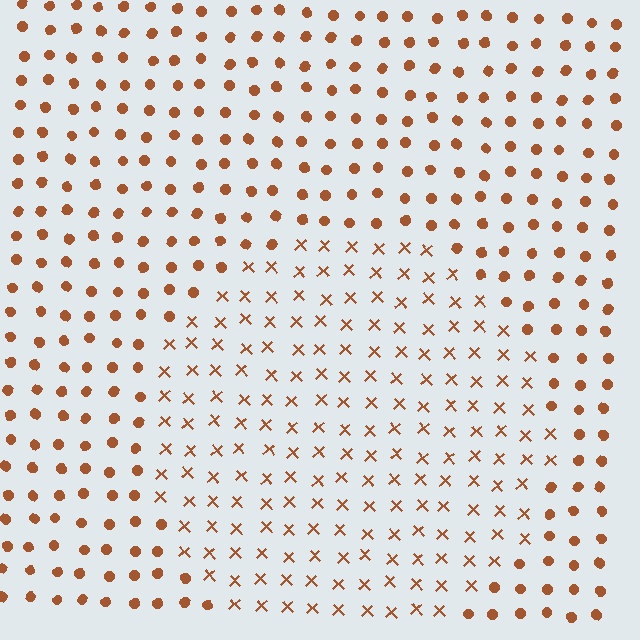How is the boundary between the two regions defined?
The boundary is defined by a change in element shape: X marks inside vs. circles outside. All elements share the same color and spacing.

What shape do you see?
I see a circle.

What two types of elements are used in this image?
The image uses X marks inside the circle region and circles outside it.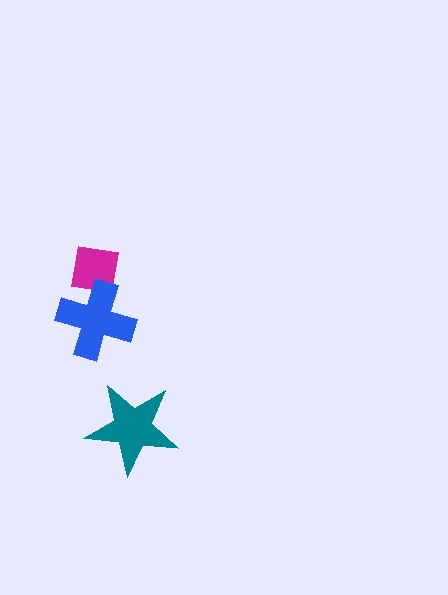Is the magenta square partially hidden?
Yes, it is partially covered by another shape.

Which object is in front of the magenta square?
The blue cross is in front of the magenta square.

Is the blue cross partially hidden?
No, no other shape covers it.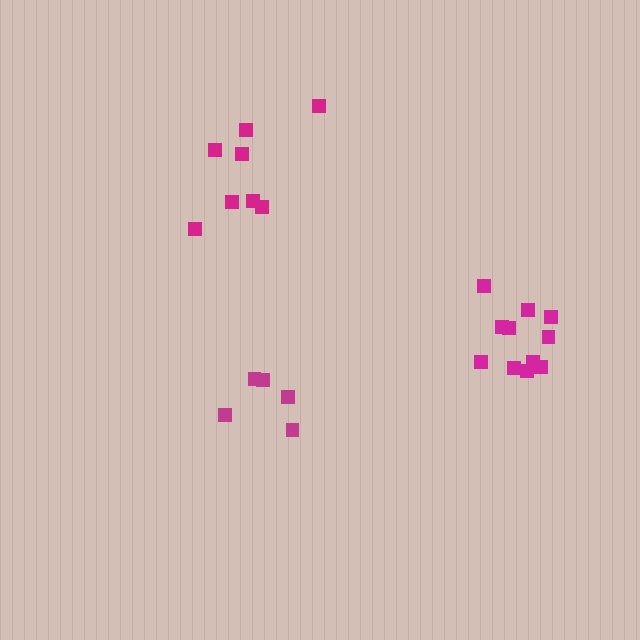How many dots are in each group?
Group 1: 11 dots, Group 2: 8 dots, Group 3: 5 dots (24 total).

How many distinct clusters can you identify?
There are 3 distinct clusters.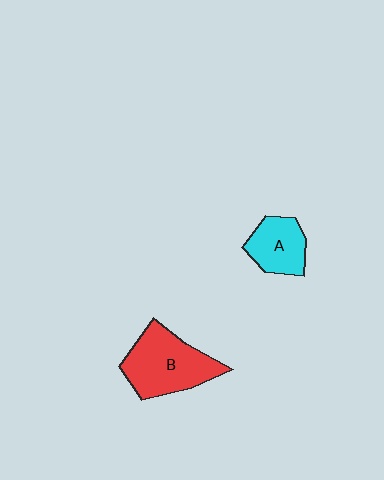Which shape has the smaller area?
Shape A (cyan).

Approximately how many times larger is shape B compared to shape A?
Approximately 1.7 times.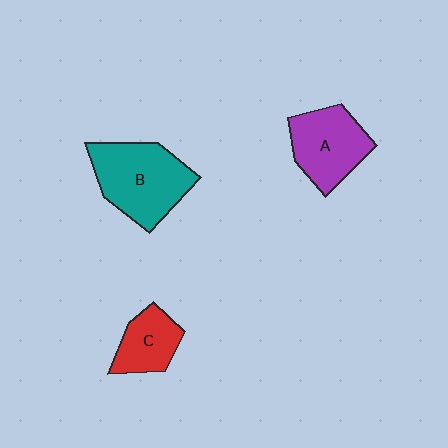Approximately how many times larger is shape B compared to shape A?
Approximately 1.3 times.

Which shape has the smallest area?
Shape C (red).